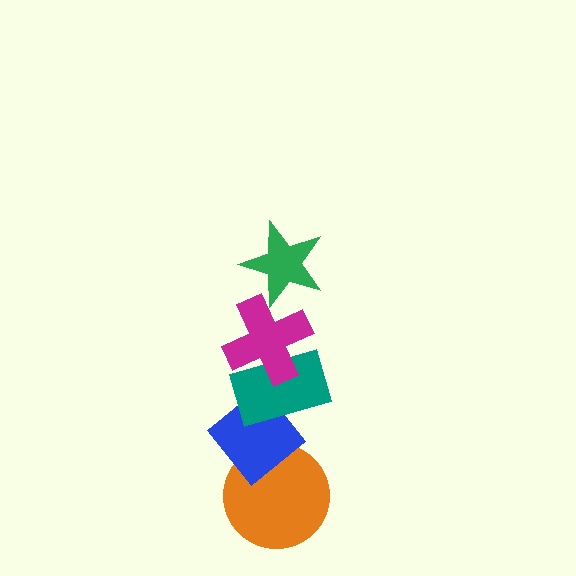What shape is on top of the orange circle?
The blue diamond is on top of the orange circle.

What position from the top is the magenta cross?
The magenta cross is 2nd from the top.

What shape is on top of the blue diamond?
The teal rectangle is on top of the blue diamond.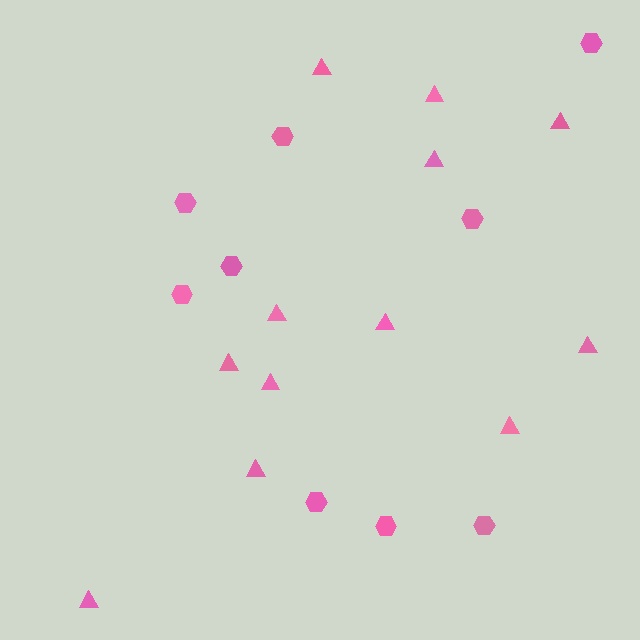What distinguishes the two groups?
There are 2 groups: one group of hexagons (9) and one group of triangles (12).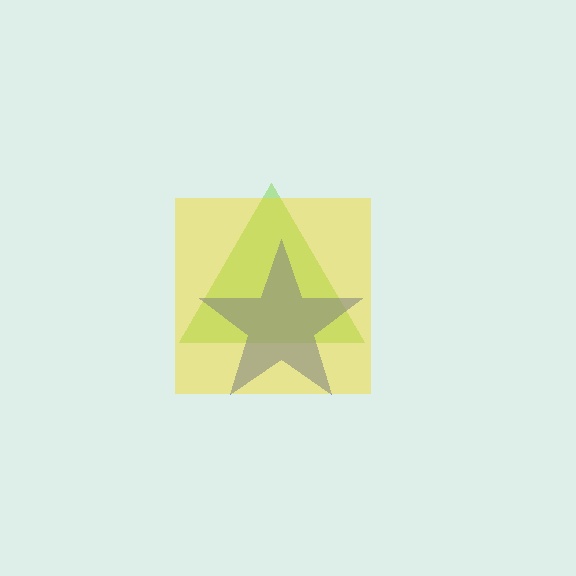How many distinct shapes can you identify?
There are 3 distinct shapes: a lime triangle, a blue star, a yellow square.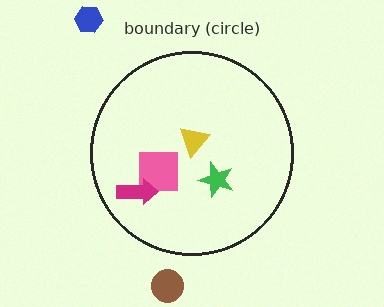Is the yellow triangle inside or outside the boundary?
Inside.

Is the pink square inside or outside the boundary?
Inside.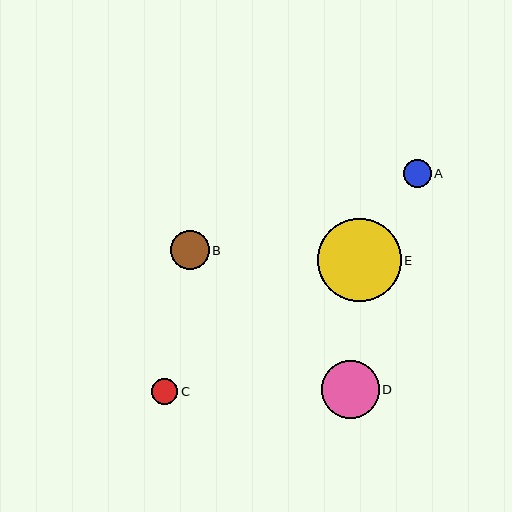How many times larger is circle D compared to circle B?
Circle D is approximately 1.5 times the size of circle B.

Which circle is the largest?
Circle E is the largest with a size of approximately 83 pixels.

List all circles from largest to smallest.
From largest to smallest: E, D, B, A, C.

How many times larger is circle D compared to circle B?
Circle D is approximately 1.5 times the size of circle B.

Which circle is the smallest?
Circle C is the smallest with a size of approximately 26 pixels.